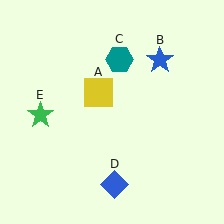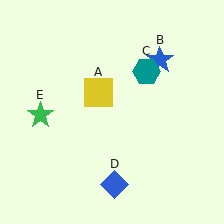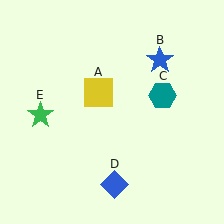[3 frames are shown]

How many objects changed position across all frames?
1 object changed position: teal hexagon (object C).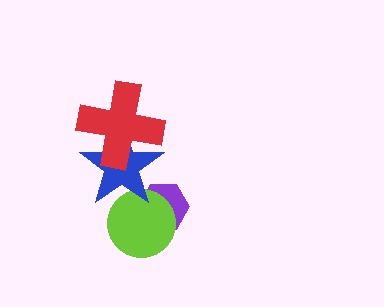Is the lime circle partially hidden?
Yes, it is partially covered by another shape.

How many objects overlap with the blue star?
3 objects overlap with the blue star.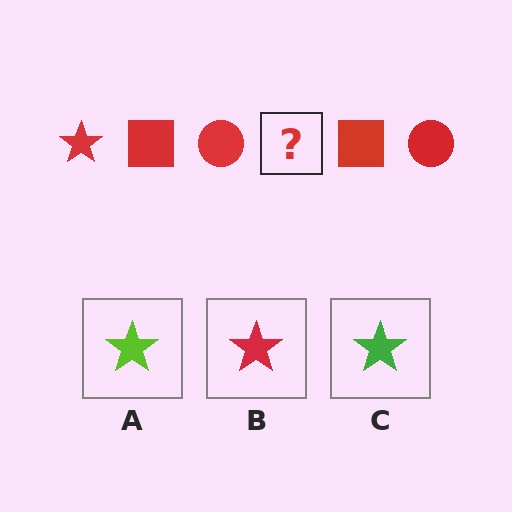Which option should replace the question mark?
Option B.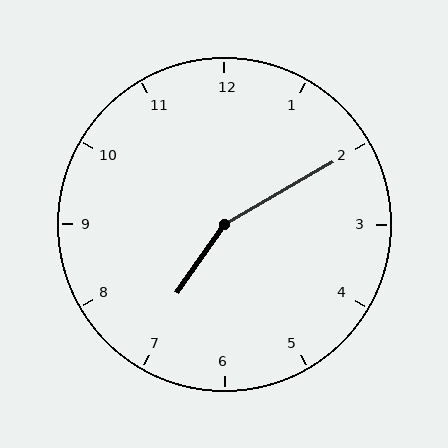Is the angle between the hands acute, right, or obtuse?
It is obtuse.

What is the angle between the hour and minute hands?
Approximately 155 degrees.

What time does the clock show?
7:10.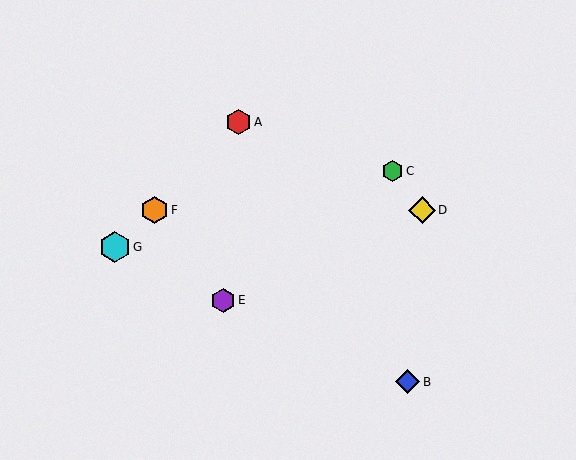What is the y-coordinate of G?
Object G is at y≈247.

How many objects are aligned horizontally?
2 objects (D, F) are aligned horizontally.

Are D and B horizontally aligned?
No, D is at y≈210 and B is at y≈382.